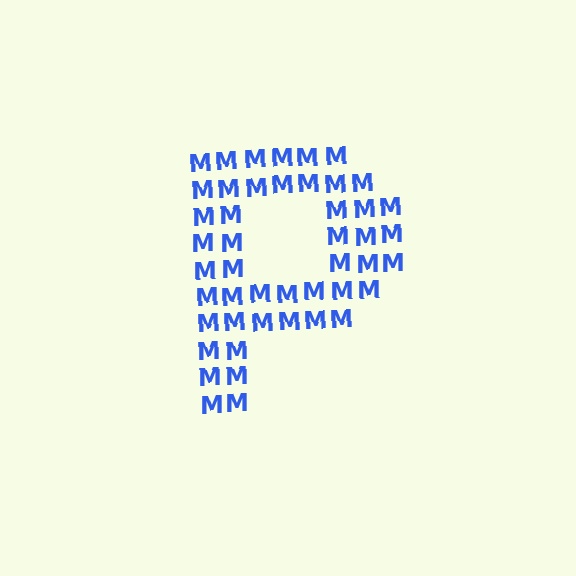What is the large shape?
The large shape is the letter P.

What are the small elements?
The small elements are letter M's.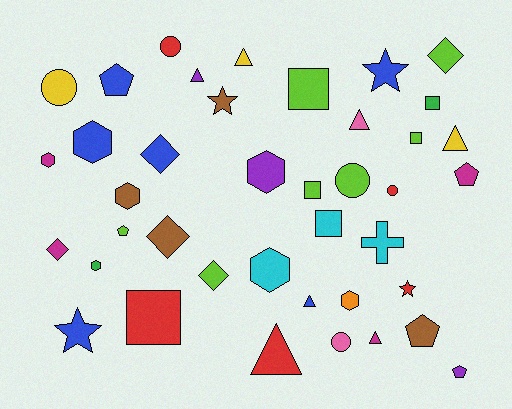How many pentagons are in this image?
There are 5 pentagons.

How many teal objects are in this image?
There are no teal objects.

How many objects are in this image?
There are 40 objects.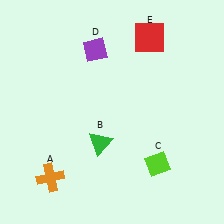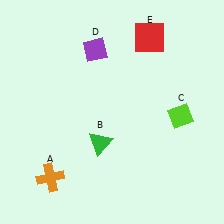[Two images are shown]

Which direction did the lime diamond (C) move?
The lime diamond (C) moved up.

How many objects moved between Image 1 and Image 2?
1 object moved between the two images.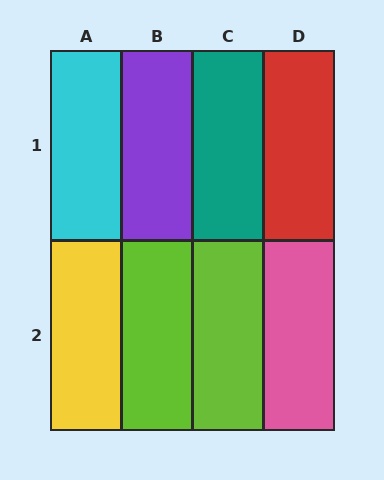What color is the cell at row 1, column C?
Teal.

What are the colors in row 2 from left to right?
Yellow, lime, lime, pink.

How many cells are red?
1 cell is red.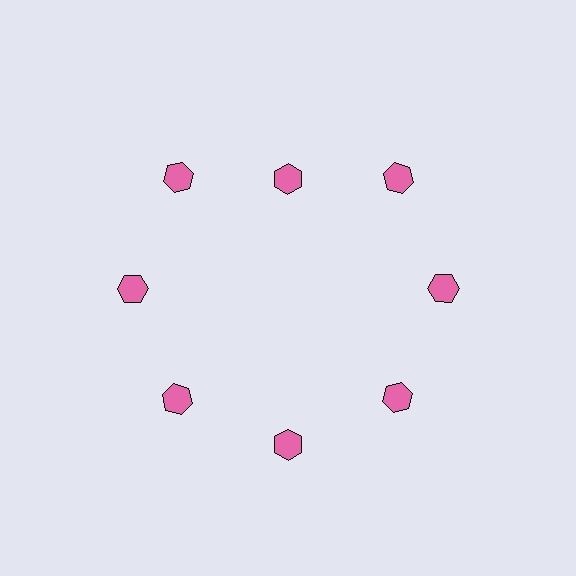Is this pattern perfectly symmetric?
No. The 8 pink hexagons are arranged in a ring, but one element near the 12 o'clock position is pulled inward toward the center, breaking the 8-fold rotational symmetry.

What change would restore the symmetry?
The symmetry would be restored by moving it outward, back onto the ring so that all 8 hexagons sit at equal angles and equal distance from the center.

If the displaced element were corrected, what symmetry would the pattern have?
It would have 8-fold rotational symmetry — the pattern would map onto itself every 45 degrees.